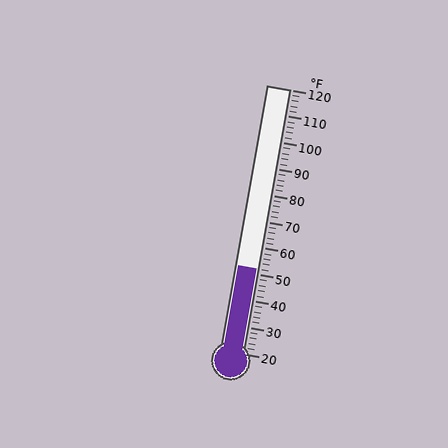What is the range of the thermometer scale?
The thermometer scale ranges from 20°F to 120°F.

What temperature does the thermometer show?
The thermometer shows approximately 52°F.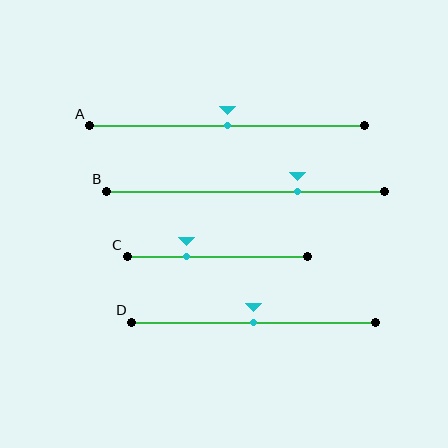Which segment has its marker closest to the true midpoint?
Segment A has its marker closest to the true midpoint.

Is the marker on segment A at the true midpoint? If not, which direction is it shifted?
Yes, the marker on segment A is at the true midpoint.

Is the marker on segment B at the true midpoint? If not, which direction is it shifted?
No, the marker on segment B is shifted to the right by about 19% of the segment length.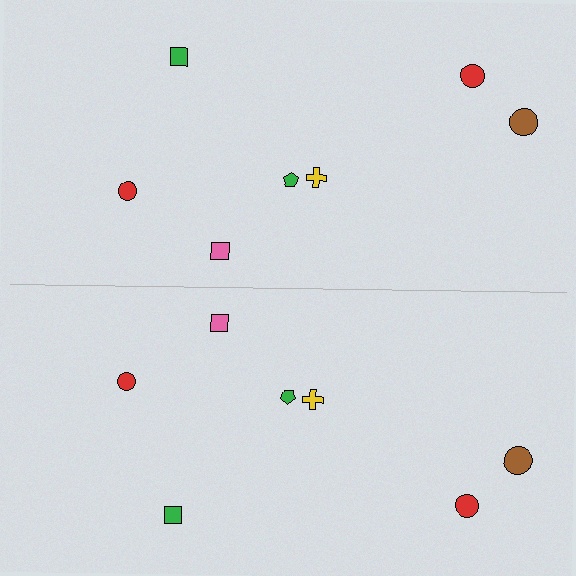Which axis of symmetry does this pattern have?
The pattern has a horizontal axis of symmetry running through the center of the image.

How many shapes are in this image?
There are 14 shapes in this image.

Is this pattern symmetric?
Yes, this pattern has bilateral (reflection) symmetry.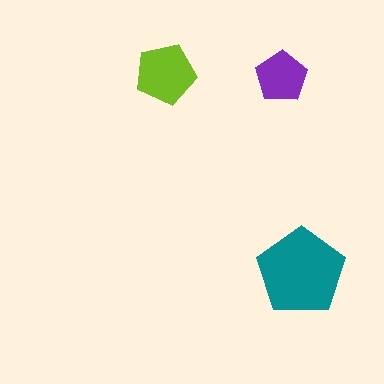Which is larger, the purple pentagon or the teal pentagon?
The teal one.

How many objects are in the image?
There are 3 objects in the image.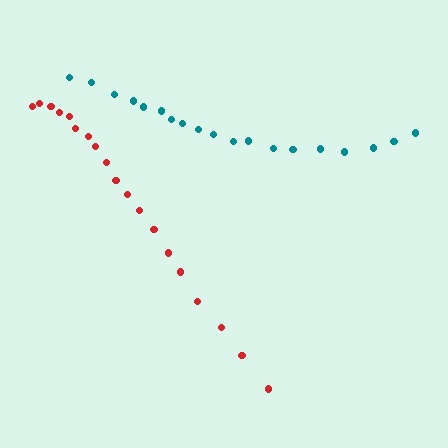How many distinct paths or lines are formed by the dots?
There are 2 distinct paths.